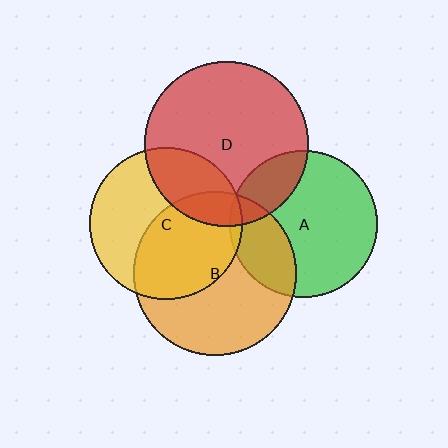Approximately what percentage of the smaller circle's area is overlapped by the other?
Approximately 10%.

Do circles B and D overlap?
Yes.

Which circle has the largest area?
Circle D (red).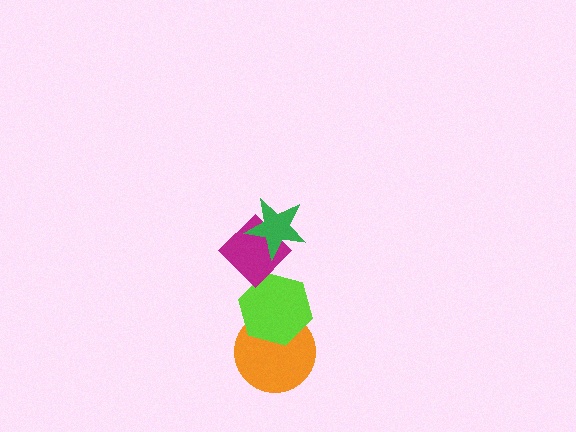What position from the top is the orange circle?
The orange circle is 4th from the top.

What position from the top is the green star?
The green star is 1st from the top.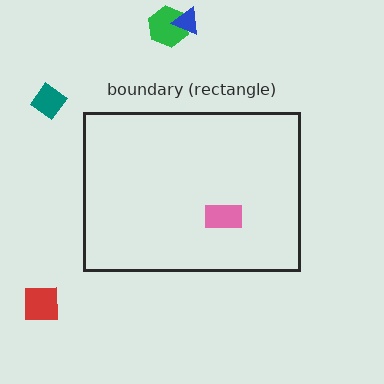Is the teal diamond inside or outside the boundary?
Outside.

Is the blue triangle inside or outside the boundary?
Outside.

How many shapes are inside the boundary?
1 inside, 4 outside.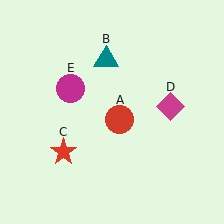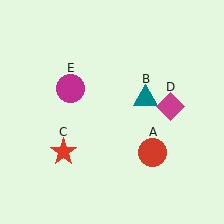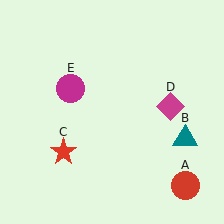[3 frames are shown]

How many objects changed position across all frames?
2 objects changed position: red circle (object A), teal triangle (object B).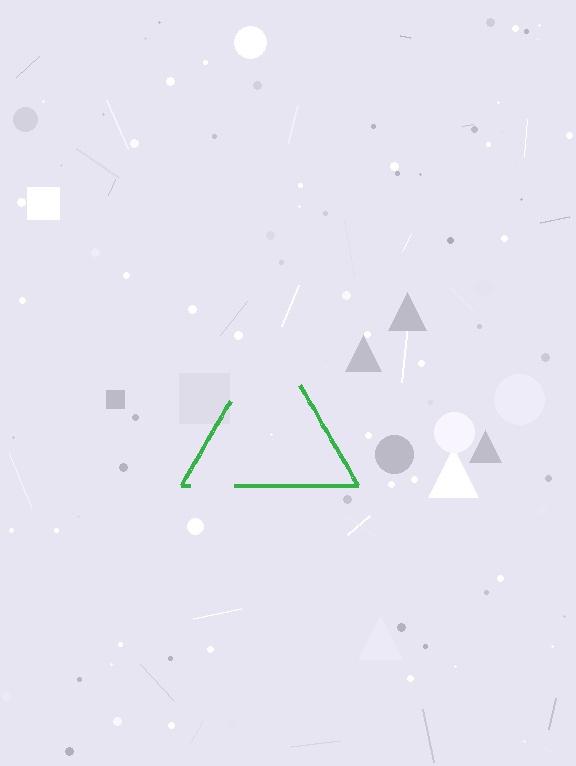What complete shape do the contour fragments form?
The contour fragments form a triangle.